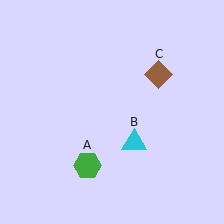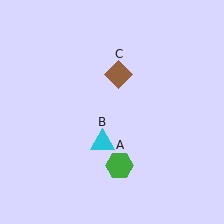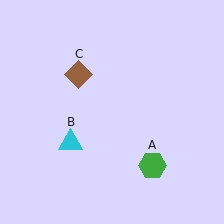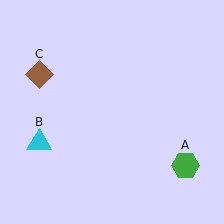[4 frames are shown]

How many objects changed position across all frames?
3 objects changed position: green hexagon (object A), cyan triangle (object B), brown diamond (object C).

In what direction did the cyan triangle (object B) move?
The cyan triangle (object B) moved left.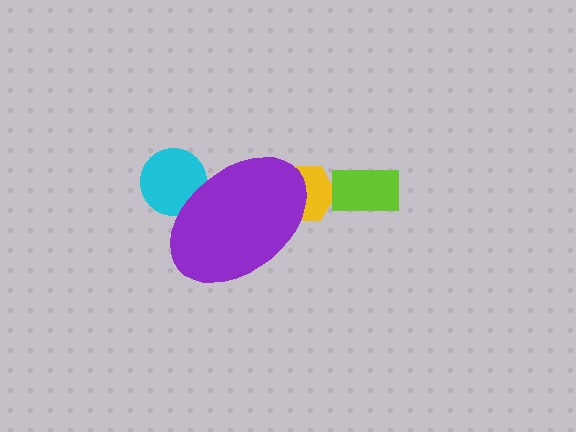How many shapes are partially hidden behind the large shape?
2 shapes are partially hidden.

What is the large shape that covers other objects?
A purple ellipse.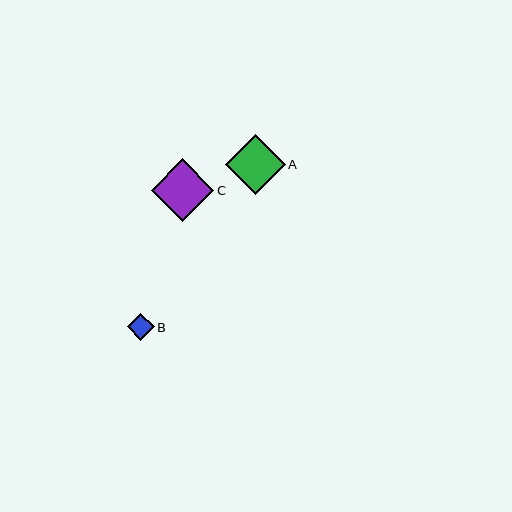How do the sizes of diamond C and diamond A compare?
Diamond C and diamond A are approximately the same size.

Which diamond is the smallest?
Diamond B is the smallest with a size of approximately 27 pixels.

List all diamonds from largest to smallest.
From largest to smallest: C, A, B.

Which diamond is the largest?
Diamond C is the largest with a size of approximately 62 pixels.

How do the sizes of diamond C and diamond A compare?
Diamond C and diamond A are approximately the same size.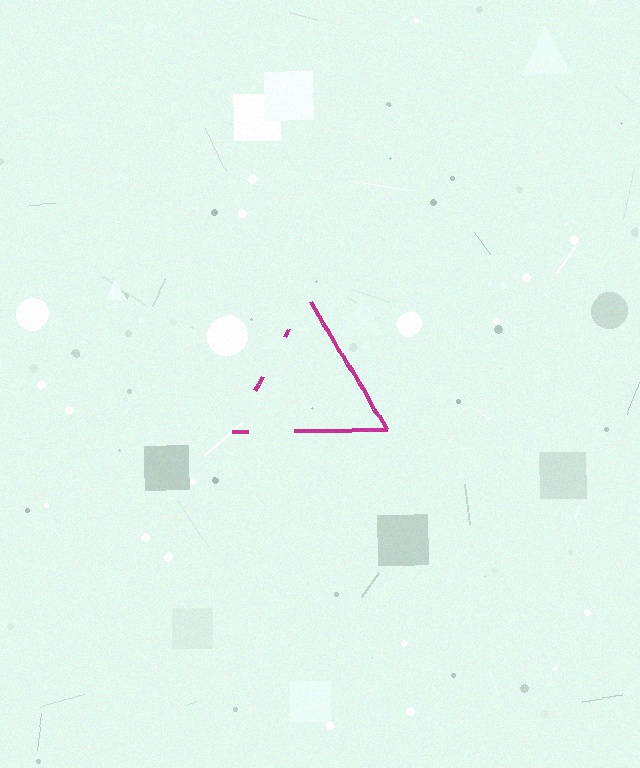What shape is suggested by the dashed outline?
The dashed outline suggests a triangle.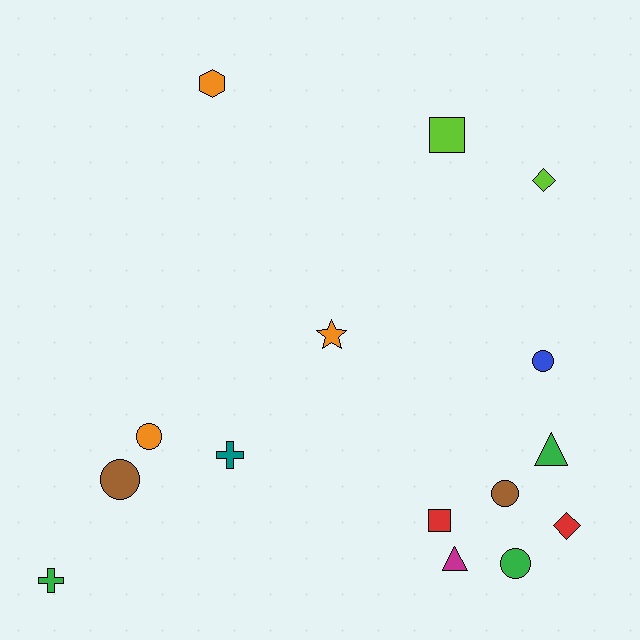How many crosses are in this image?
There are 2 crosses.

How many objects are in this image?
There are 15 objects.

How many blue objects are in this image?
There is 1 blue object.